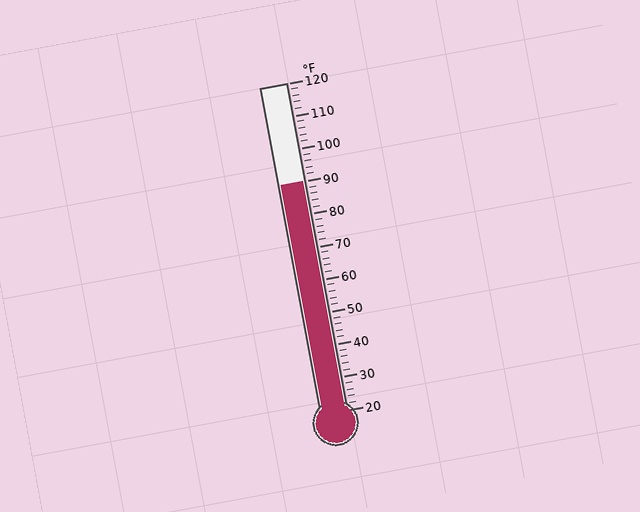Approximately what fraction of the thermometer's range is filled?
The thermometer is filled to approximately 70% of its range.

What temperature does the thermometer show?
The thermometer shows approximately 90°F.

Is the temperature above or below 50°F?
The temperature is above 50°F.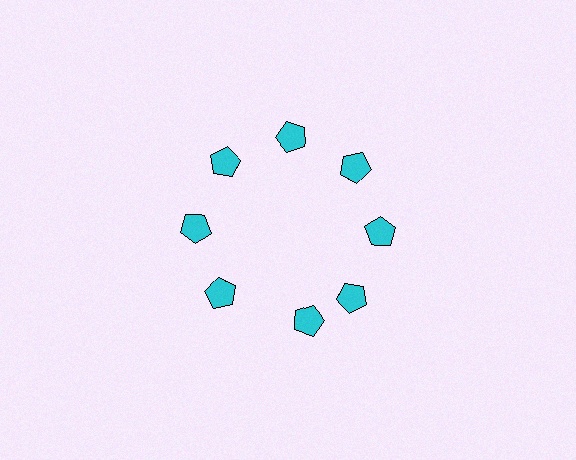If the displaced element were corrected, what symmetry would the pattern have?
It would have 8-fold rotational symmetry — the pattern would map onto itself every 45 degrees.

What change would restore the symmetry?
The symmetry would be restored by rotating it back into even spacing with its neighbors so that all 8 pentagons sit at equal angles and equal distance from the center.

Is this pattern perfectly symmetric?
No. The 8 cyan pentagons are arranged in a ring, but one element near the 6 o'clock position is rotated out of alignment along the ring, breaking the 8-fold rotational symmetry.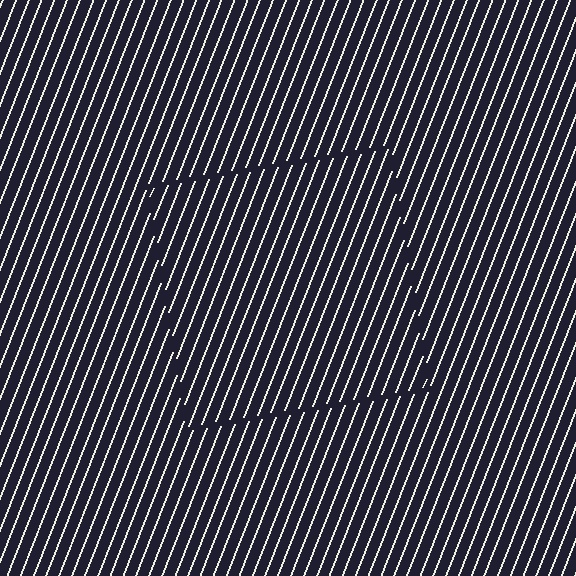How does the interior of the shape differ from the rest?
The interior of the shape contains the same grating, shifted by half a period — the contour is defined by the phase discontinuity where line-ends from the inner and outer gratings abut.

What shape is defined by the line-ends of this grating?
An illusory square. The interior of the shape contains the same grating, shifted by half a period — the contour is defined by the phase discontinuity where line-ends from the inner and outer gratings abut.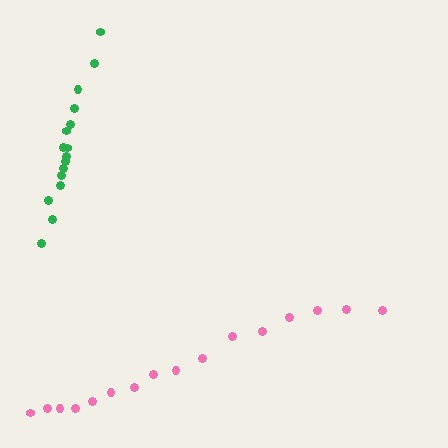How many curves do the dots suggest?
There are 2 distinct paths.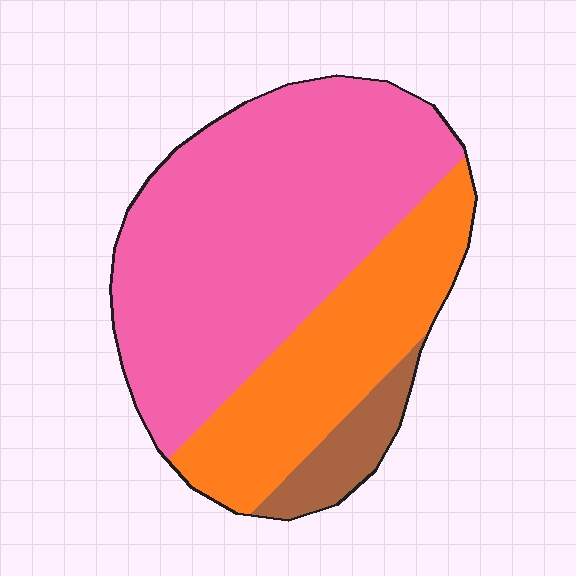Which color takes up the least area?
Brown, at roughly 10%.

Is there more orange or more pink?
Pink.